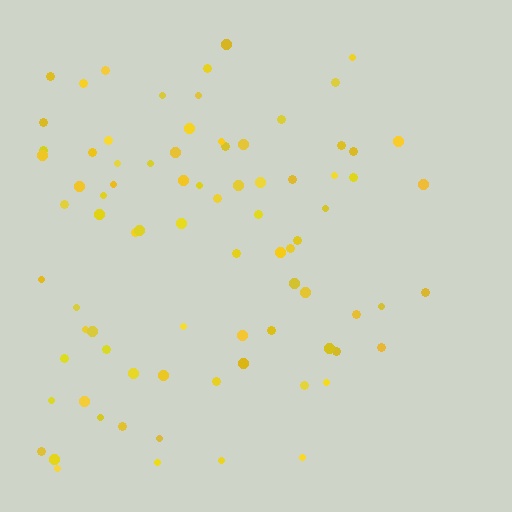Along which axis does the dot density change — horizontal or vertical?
Horizontal.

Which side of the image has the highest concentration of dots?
The left.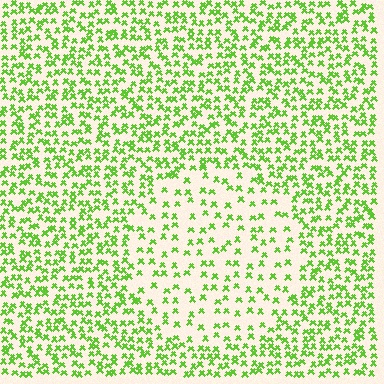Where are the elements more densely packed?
The elements are more densely packed outside the circle boundary.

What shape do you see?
I see a circle.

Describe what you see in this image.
The image contains small lime elements arranged at two different densities. A circle-shaped region is visible where the elements are less densely packed than the surrounding area.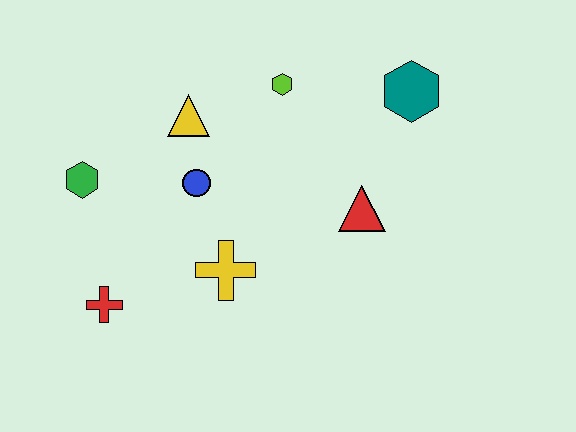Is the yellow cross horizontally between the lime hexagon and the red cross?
Yes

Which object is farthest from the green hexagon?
The teal hexagon is farthest from the green hexagon.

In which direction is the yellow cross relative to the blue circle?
The yellow cross is below the blue circle.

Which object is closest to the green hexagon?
The blue circle is closest to the green hexagon.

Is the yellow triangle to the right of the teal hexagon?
No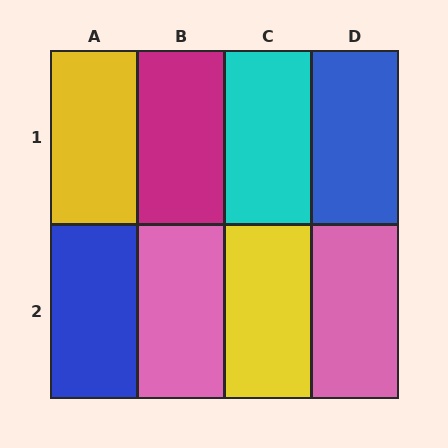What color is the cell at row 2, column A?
Blue.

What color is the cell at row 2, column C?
Yellow.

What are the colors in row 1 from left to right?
Yellow, magenta, cyan, blue.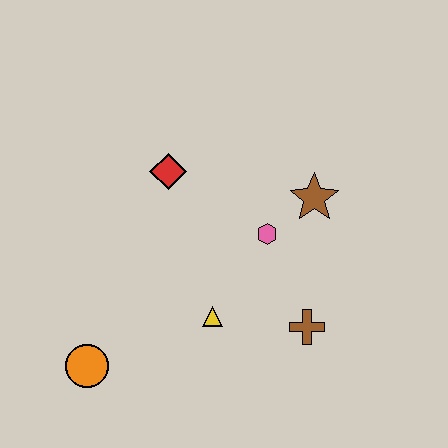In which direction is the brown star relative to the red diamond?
The brown star is to the right of the red diamond.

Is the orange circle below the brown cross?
Yes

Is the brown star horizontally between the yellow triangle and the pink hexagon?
No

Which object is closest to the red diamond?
The pink hexagon is closest to the red diamond.